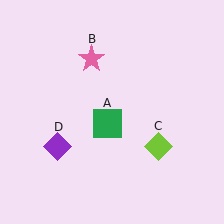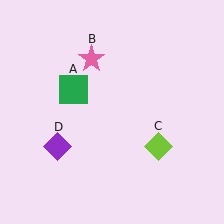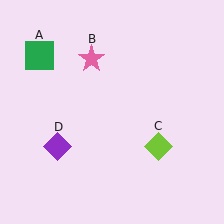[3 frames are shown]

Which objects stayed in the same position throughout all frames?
Pink star (object B) and lime diamond (object C) and purple diamond (object D) remained stationary.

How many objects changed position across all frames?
1 object changed position: green square (object A).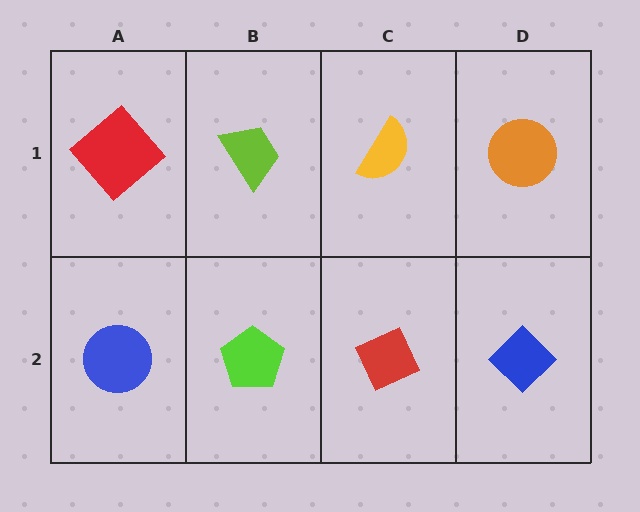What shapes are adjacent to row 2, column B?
A lime trapezoid (row 1, column B), a blue circle (row 2, column A), a red diamond (row 2, column C).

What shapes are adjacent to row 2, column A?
A red diamond (row 1, column A), a lime pentagon (row 2, column B).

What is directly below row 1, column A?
A blue circle.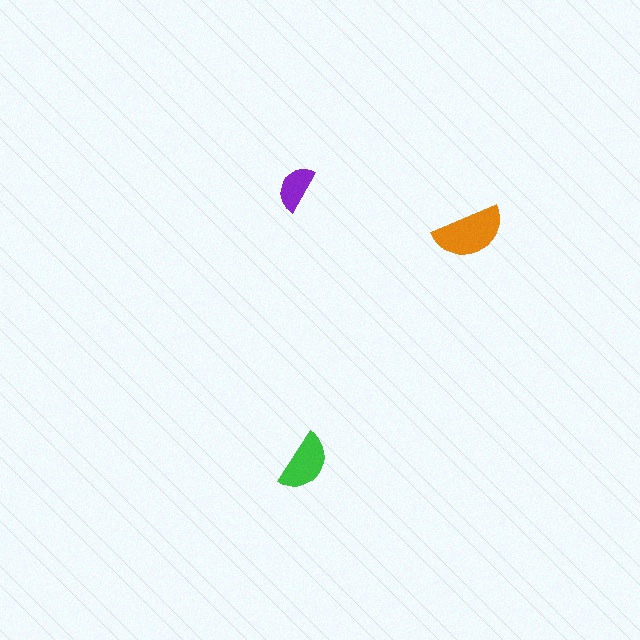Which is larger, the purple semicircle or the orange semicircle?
The orange one.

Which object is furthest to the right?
The orange semicircle is rightmost.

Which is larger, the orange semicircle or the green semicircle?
The orange one.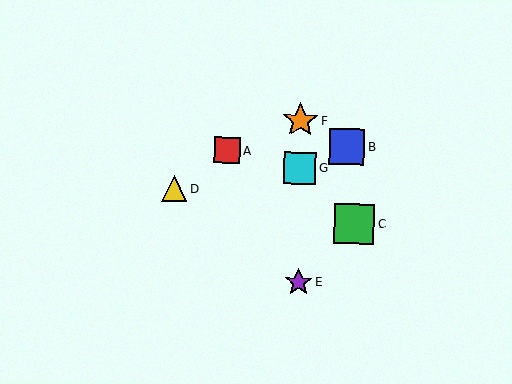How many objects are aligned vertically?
3 objects (E, F, G) are aligned vertically.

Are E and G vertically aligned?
Yes, both are at x≈298.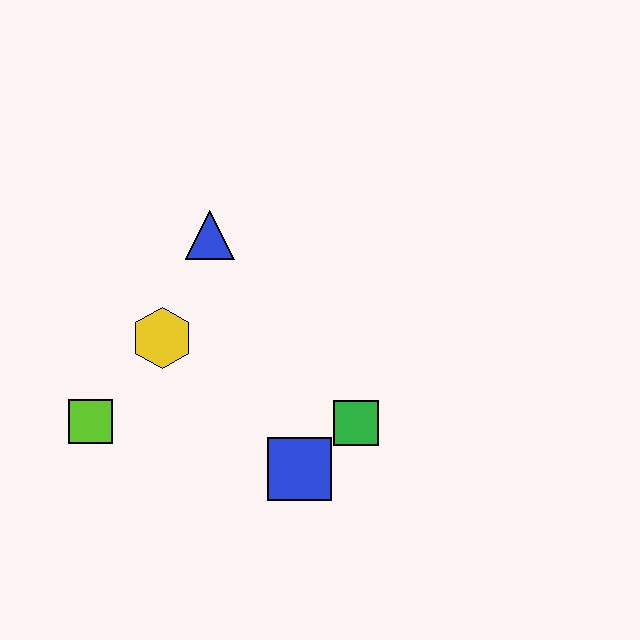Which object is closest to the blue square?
The green square is closest to the blue square.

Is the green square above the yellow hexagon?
No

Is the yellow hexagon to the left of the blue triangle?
Yes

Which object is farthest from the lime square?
The green square is farthest from the lime square.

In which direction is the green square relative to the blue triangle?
The green square is below the blue triangle.